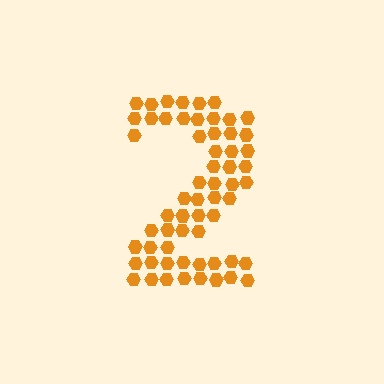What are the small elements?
The small elements are hexagons.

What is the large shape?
The large shape is the digit 2.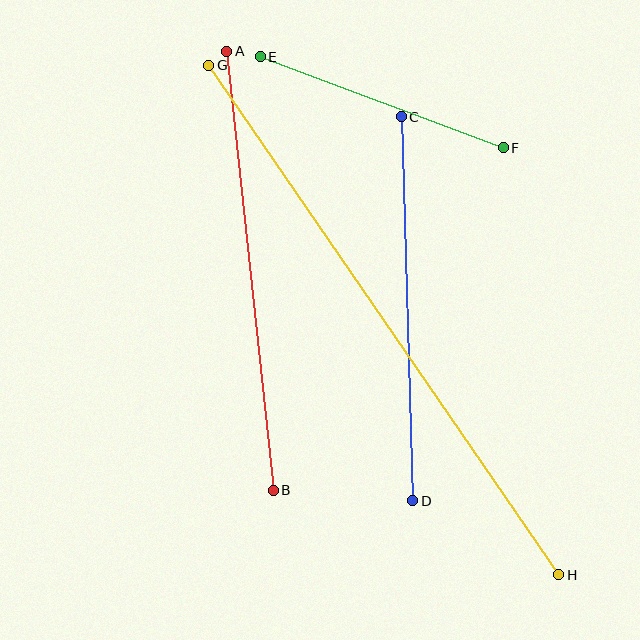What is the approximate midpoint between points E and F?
The midpoint is at approximately (382, 102) pixels.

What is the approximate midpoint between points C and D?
The midpoint is at approximately (407, 309) pixels.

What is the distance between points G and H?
The distance is approximately 618 pixels.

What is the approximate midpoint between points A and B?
The midpoint is at approximately (250, 271) pixels.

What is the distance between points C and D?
The distance is approximately 384 pixels.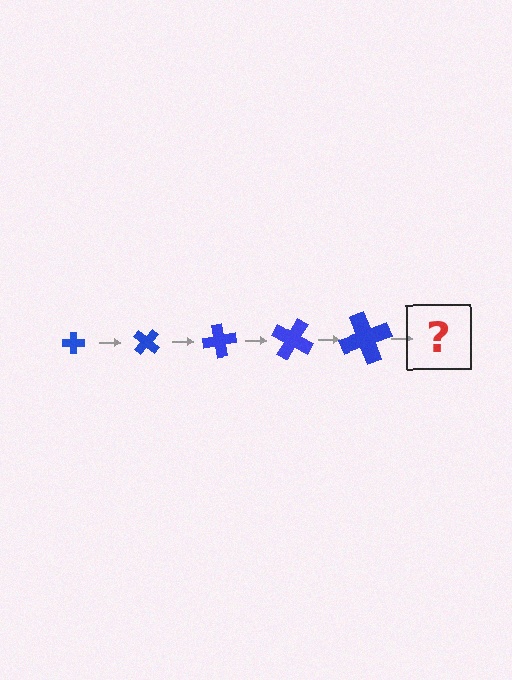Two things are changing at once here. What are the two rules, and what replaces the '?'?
The two rules are that the cross grows larger each step and it rotates 40 degrees each step. The '?' should be a cross, larger than the previous one and rotated 200 degrees from the start.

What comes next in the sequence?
The next element should be a cross, larger than the previous one and rotated 200 degrees from the start.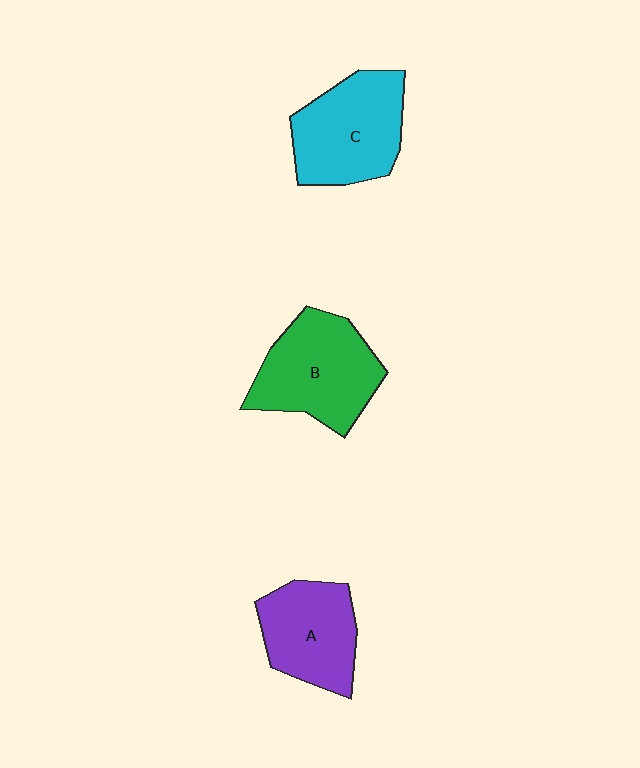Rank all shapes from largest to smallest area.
From largest to smallest: B (green), C (cyan), A (purple).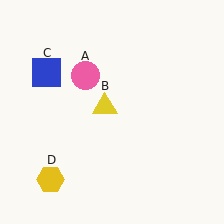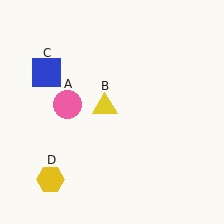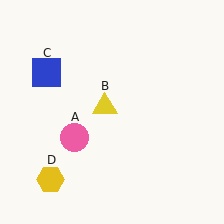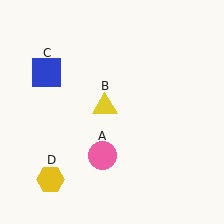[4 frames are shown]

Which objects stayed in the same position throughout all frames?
Yellow triangle (object B) and blue square (object C) and yellow hexagon (object D) remained stationary.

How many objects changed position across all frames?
1 object changed position: pink circle (object A).